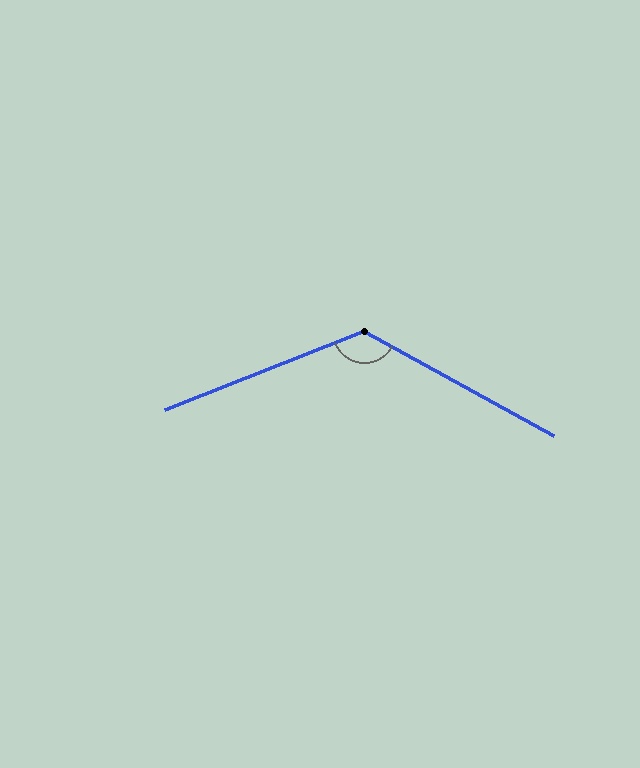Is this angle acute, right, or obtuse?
It is obtuse.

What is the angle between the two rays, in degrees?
Approximately 129 degrees.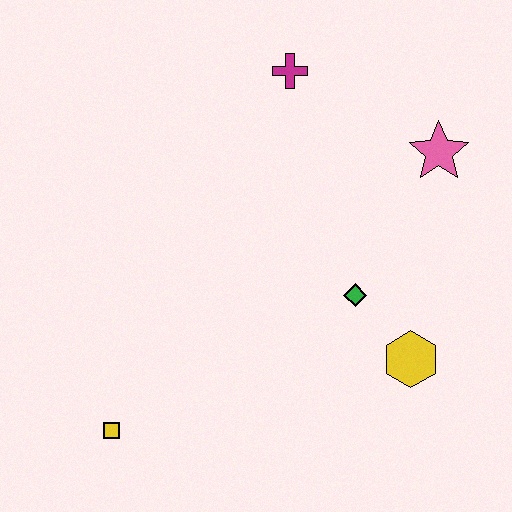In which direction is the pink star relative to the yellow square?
The pink star is to the right of the yellow square.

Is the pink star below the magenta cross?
Yes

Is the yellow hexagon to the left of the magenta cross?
No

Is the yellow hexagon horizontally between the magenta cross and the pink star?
Yes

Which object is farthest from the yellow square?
The pink star is farthest from the yellow square.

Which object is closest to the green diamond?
The yellow hexagon is closest to the green diamond.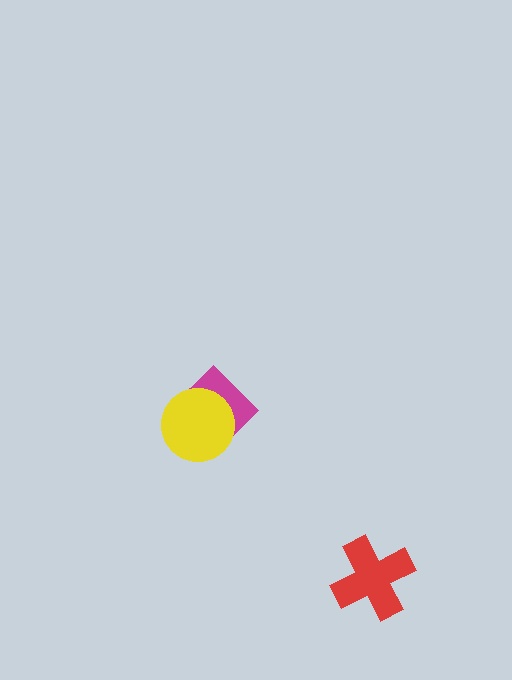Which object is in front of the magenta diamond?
The yellow circle is in front of the magenta diamond.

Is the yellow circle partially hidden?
No, no other shape covers it.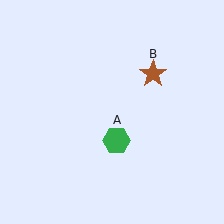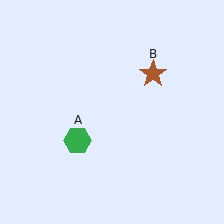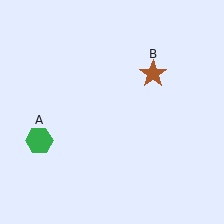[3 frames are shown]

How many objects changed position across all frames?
1 object changed position: green hexagon (object A).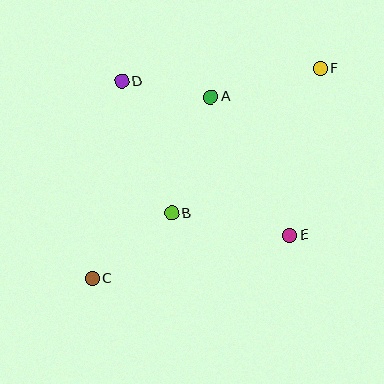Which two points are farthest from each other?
Points C and F are farthest from each other.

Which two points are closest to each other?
Points A and D are closest to each other.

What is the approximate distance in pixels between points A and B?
The distance between A and B is approximately 123 pixels.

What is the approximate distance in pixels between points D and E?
The distance between D and E is approximately 228 pixels.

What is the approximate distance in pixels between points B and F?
The distance between B and F is approximately 208 pixels.